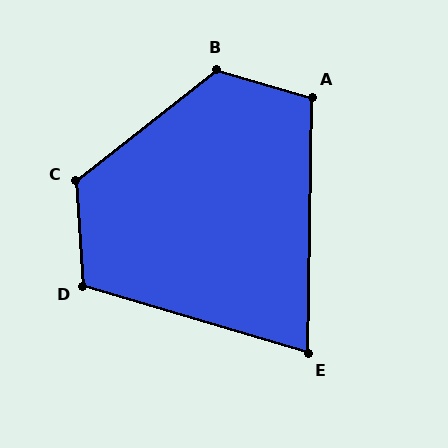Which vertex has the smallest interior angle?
E, at approximately 74 degrees.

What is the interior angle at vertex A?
Approximately 105 degrees (obtuse).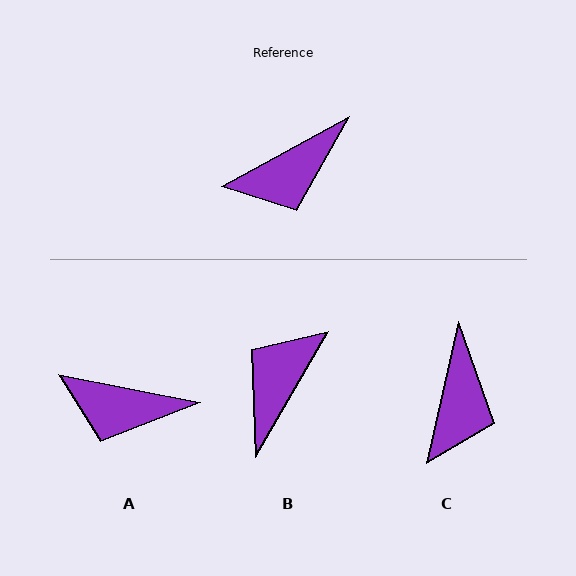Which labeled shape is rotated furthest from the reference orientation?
B, about 149 degrees away.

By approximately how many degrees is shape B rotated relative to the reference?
Approximately 149 degrees clockwise.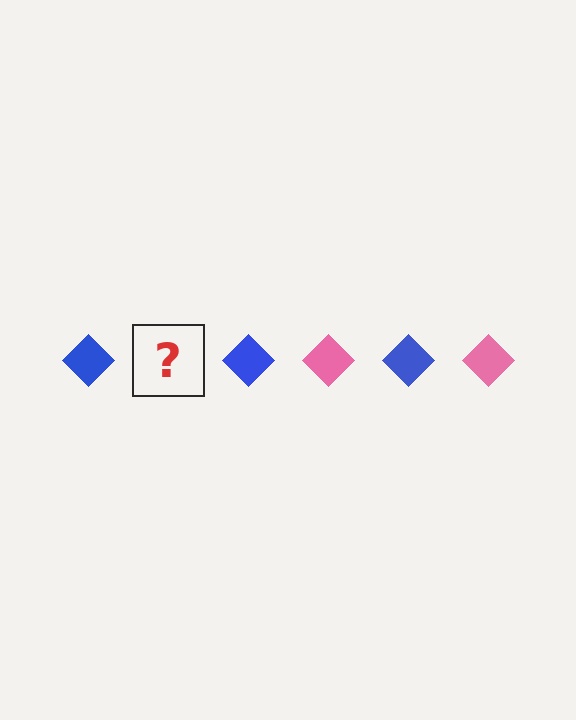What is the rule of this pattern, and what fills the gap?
The rule is that the pattern cycles through blue, pink diamonds. The gap should be filled with a pink diamond.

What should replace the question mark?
The question mark should be replaced with a pink diamond.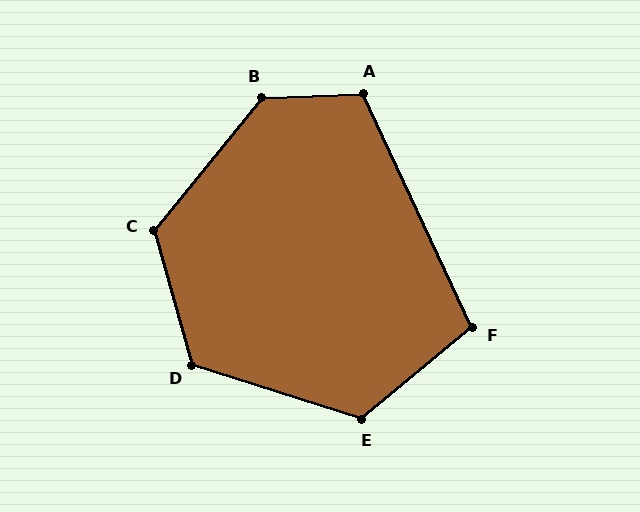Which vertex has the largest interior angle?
B, at approximately 132 degrees.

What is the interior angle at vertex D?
Approximately 123 degrees (obtuse).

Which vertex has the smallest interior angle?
F, at approximately 105 degrees.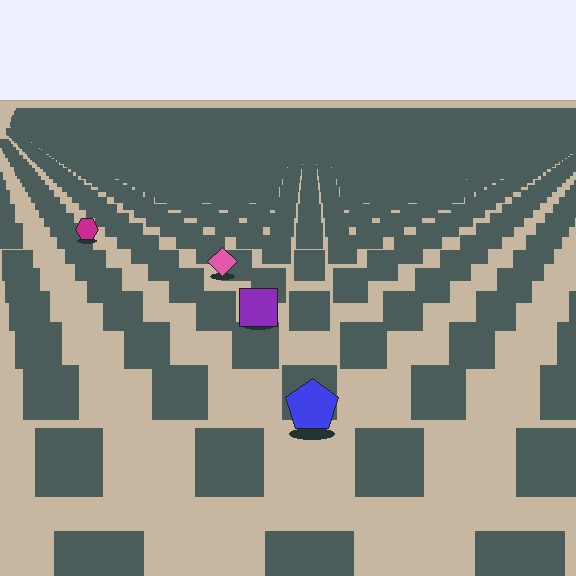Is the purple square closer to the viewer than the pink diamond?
Yes. The purple square is closer — you can tell from the texture gradient: the ground texture is coarser near it.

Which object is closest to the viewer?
The blue pentagon is closest. The texture marks near it are larger and more spread out.